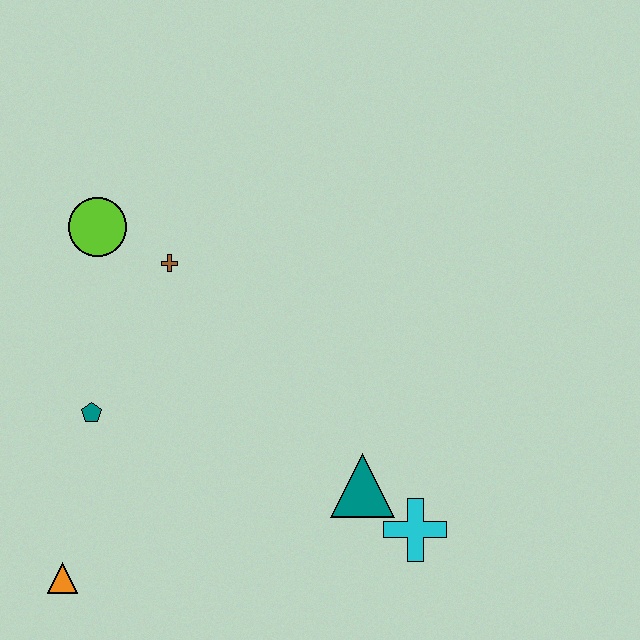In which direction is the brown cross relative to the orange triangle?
The brown cross is above the orange triangle.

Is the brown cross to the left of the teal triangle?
Yes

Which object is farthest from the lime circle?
The cyan cross is farthest from the lime circle.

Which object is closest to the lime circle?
The brown cross is closest to the lime circle.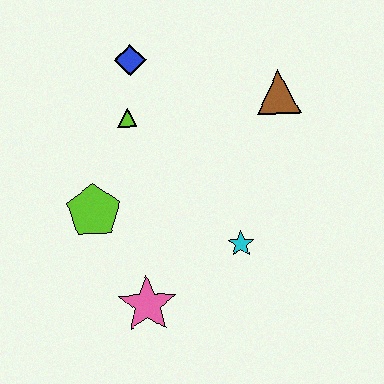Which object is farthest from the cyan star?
The blue diamond is farthest from the cyan star.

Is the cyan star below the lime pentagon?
Yes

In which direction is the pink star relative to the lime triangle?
The pink star is below the lime triangle.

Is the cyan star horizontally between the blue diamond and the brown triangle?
Yes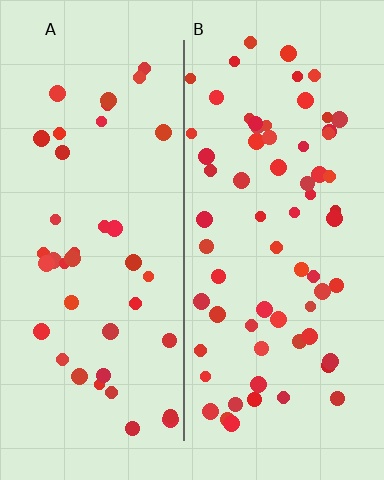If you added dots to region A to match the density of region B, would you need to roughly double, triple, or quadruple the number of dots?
Approximately double.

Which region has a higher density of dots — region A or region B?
B (the right).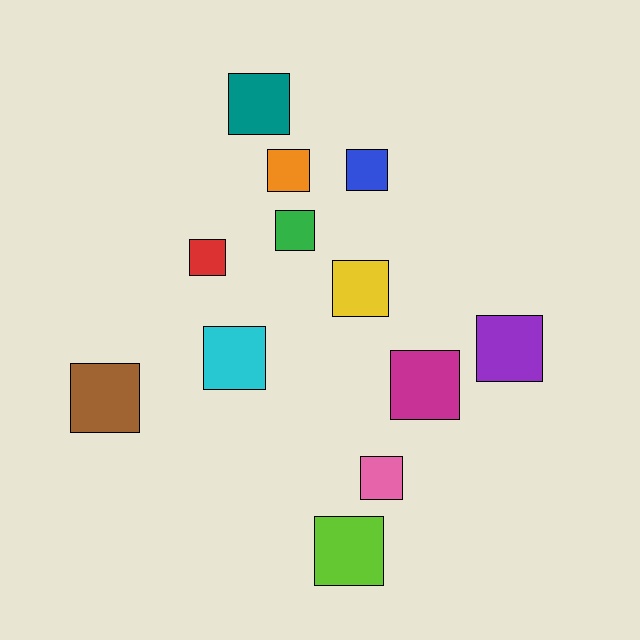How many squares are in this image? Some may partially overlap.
There are 12 squares.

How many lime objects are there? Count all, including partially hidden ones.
There is 1 lime object.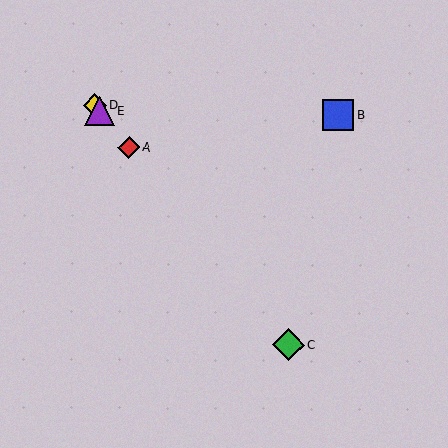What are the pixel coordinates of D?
Object D is at (95, 105).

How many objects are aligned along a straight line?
4 objects (A, C, D, E) are aligned along a straight line.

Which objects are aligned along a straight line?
Objects A, C, D, E are aligned along a straight line.